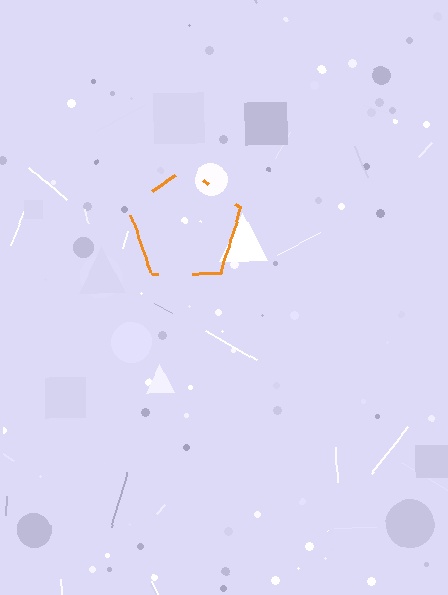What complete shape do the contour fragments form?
The contour fragments form a pentagon.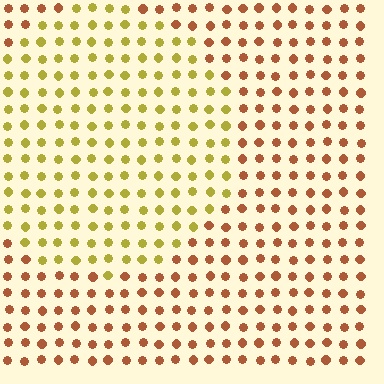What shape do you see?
I see a circle.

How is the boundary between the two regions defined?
The boundary is defined purely by a slight shift in hue (about 42 degrees). Spacing, size, and orientation are identical on both sides.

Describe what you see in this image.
The image is filled with small brown elements in a uniform arrangement. A circle-shaped region is visible where the elements are tinted to a slightly different hue, forming a subtle color boundary.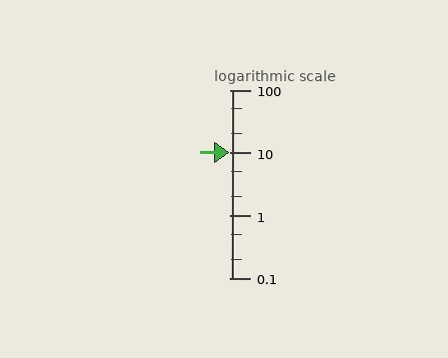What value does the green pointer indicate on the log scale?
The pointer indicates approximately 9.9.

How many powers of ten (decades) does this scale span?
The scale spans 3 decades, from 0.1 to 100.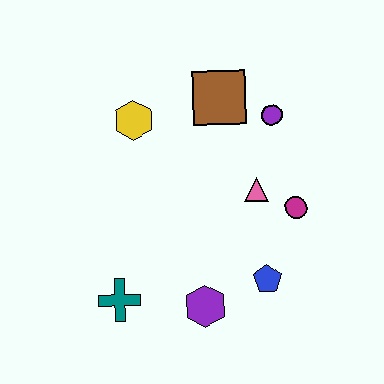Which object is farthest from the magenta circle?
The teal cross is farthest from the magenta circle.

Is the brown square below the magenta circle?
No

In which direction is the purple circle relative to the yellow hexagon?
The purple circle is to the right of the yellow hexagon.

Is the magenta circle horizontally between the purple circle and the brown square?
No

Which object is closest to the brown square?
The purple circle is closest to the brown square.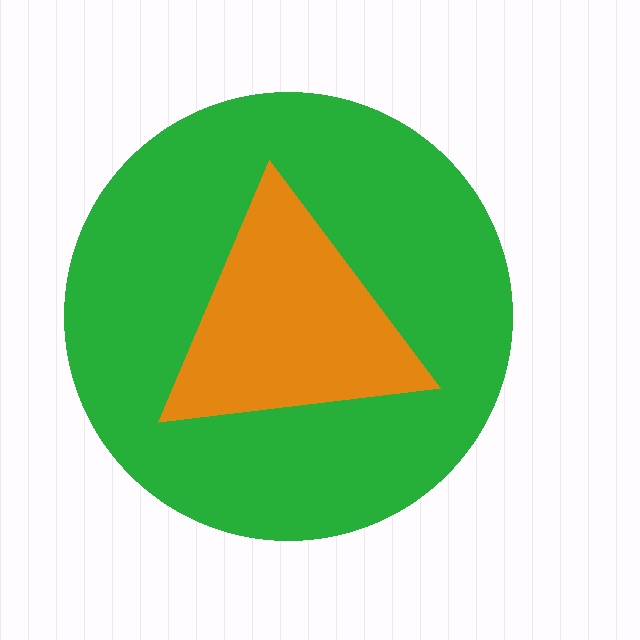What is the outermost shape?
The green circle.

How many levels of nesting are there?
2.